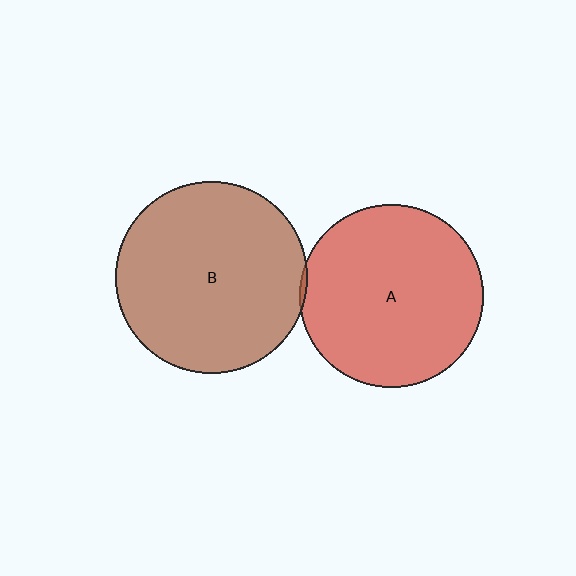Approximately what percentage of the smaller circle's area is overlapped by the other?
Approximately 5%.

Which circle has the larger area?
Circle B (brown).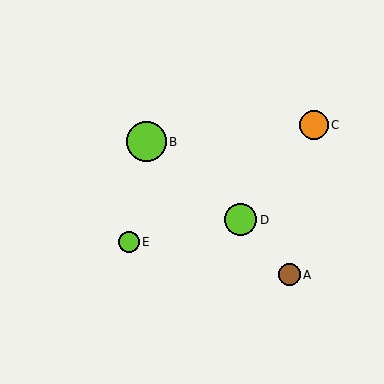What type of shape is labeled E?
Shape E is a lime circle.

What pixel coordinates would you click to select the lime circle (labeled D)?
Click at (241, 220) to select the lime circle D.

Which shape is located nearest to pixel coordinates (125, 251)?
The lime circle (labeled E) at (129, 242) is nearest to that location.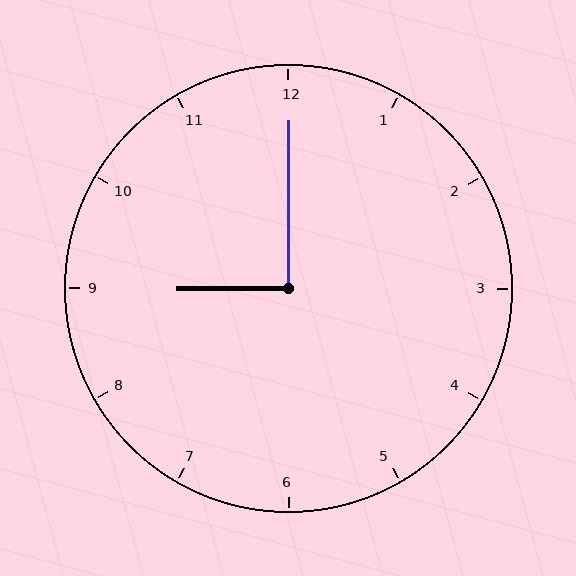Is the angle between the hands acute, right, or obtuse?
It is right.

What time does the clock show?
9:00.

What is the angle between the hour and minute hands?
Approximately 90 degrees.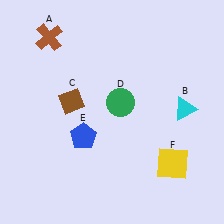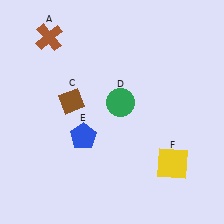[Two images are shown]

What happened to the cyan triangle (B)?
The cyan triangle (B) was removed in Image 2. It was in the top-right area of Image 1.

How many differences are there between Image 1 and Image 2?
There is 1 difference between the two images.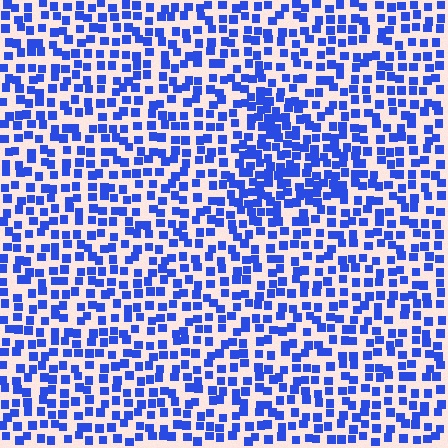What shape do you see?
I see a triangle.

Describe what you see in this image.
The image contains small blue elements arranged at two different densities. A triangle-shaped region is visible where the elements are more densely packed than the surrounding area.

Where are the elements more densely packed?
The elements are more densely packed inside the triangle boundary.